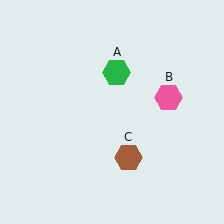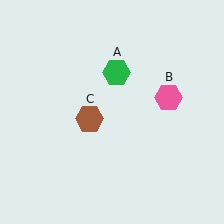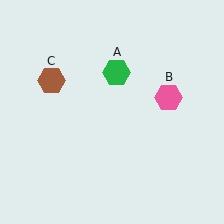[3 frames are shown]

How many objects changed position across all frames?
1 object changed position: brown hexagon (object C).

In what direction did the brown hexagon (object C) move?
The brown hexagon (object C) moved up and to the left.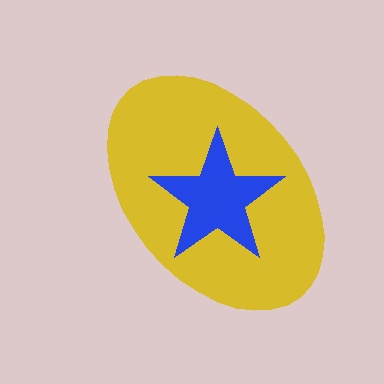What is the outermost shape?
The yellow ellipse.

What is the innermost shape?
The blue star.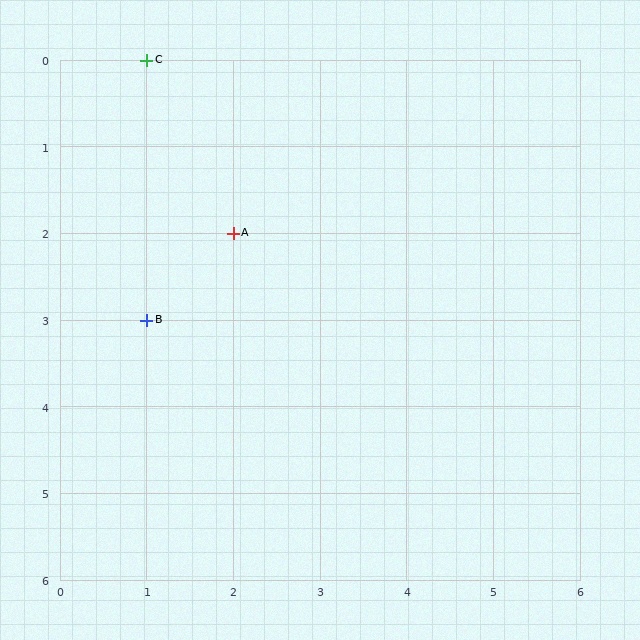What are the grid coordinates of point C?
Point C is at grid coordinates (1, 0).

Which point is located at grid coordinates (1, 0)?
Point C is at (1, 0).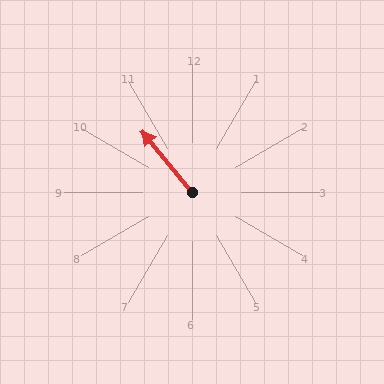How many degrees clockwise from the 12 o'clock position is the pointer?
Approximately 321 degrees.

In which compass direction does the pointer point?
Northwest.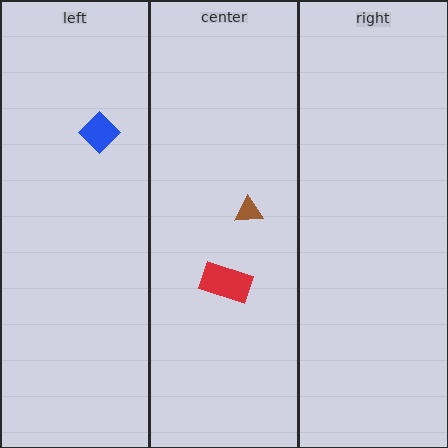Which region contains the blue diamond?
The left region.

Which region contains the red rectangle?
The center region.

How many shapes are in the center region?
2.